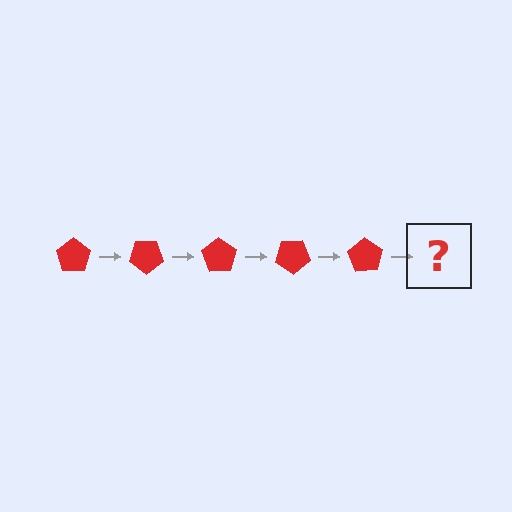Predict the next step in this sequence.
The next step is a red pentagon rotated 175 degrees.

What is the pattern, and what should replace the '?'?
The pattern is that the pentagon rotates 35 degrees each step. The '?' should be a red pentagon rotated 175 degrees.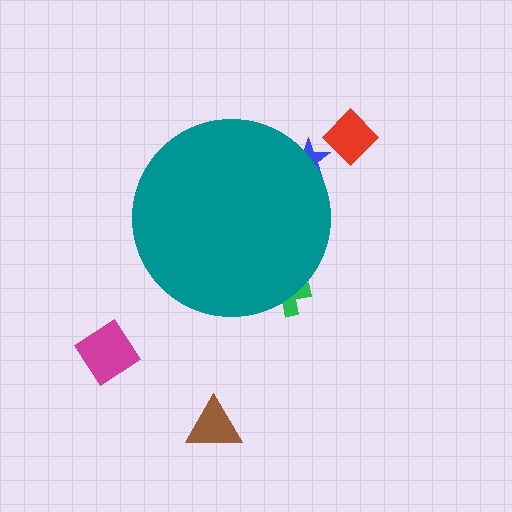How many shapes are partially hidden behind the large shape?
2 shapes are partially hidden.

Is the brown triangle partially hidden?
No, the brown triangle is fully visible.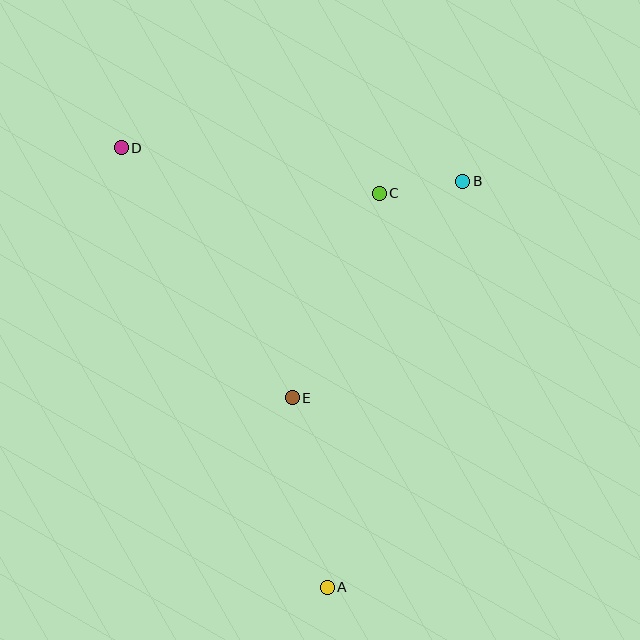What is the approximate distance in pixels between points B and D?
The distance between B and D is approximately 343 pixels.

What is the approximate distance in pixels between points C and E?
The distance between C and E is approximately 222 pixels.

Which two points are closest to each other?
Points B and C are closest to each other.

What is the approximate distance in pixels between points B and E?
The distance between B and E is approximately 276 pixels.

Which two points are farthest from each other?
Points A and D are farthest from each other.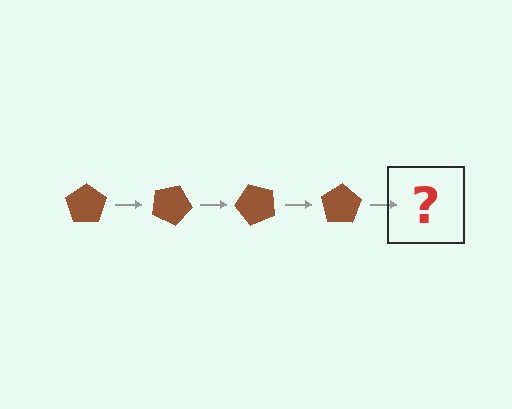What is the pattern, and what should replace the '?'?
The pattern is that the pentagon rotates 25 degrees each step. The '?' should be a brown pentagon rotated 100 degrees.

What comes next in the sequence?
The next element should be a brown pentagon rotated 100 degrees.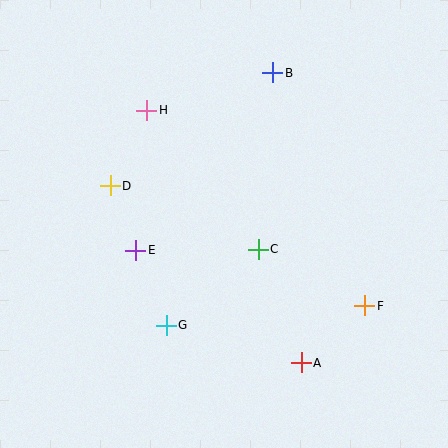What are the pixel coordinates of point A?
Point A is at (301, 363).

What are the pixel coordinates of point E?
Point E is at (136, 250).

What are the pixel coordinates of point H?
Point H is at (147, 110).